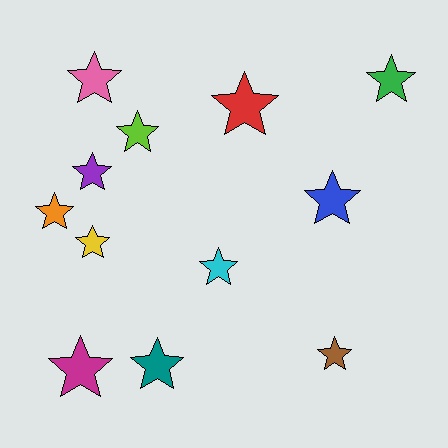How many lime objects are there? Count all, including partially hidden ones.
There is 1 lime object.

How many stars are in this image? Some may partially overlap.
There are 12 stars.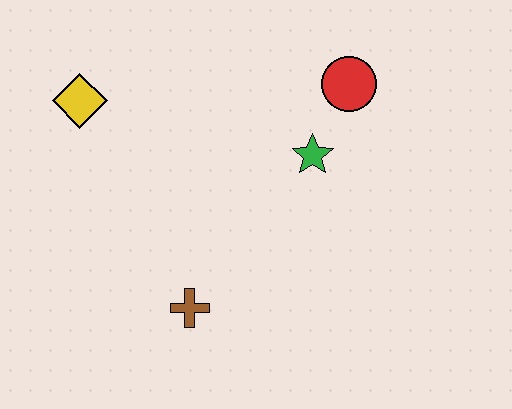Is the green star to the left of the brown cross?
No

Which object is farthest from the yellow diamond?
The red circle is farthest from the yellow diamond.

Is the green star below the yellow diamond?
Yes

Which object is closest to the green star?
The red circle is closest to the green star.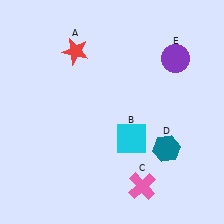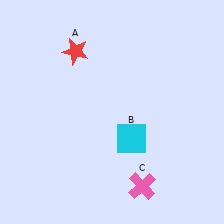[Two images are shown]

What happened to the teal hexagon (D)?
The teal hexagon (D) was removed in Image 2. It was in the bottom-right area of Image 1.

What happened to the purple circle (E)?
The purple circle (E) was removed in Image 2. It was in the top-right area of Image 1.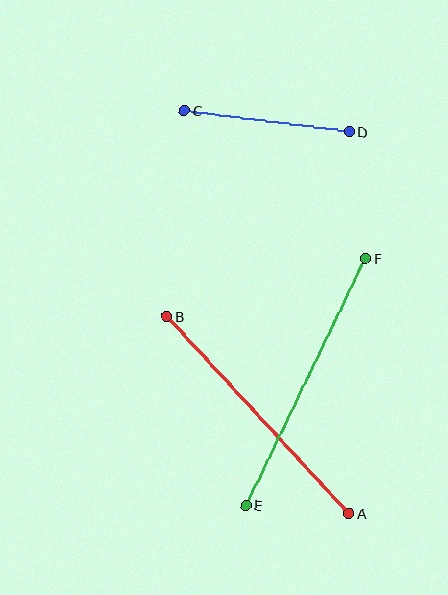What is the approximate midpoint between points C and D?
The midpoint is at approximately (267, 121) pixels.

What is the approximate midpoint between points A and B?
The midpoint is at approximately (258, 415) pixels.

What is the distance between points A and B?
The distance is approximately 268 pixels.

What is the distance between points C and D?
The distance is approximately 166 pixels.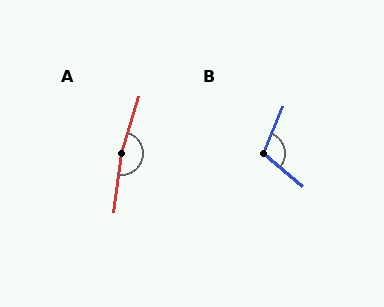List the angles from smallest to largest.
B (108°), A (170°).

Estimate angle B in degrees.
Approximately 108 degrees.